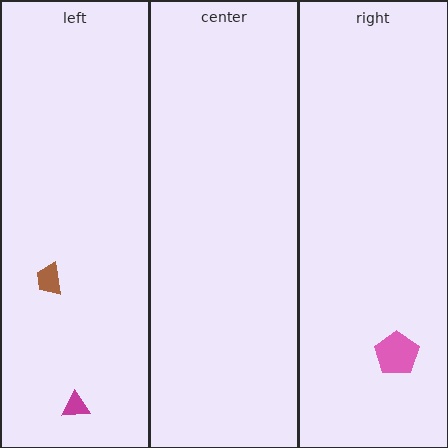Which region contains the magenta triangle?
The left region.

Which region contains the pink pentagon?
The right region.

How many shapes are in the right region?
1.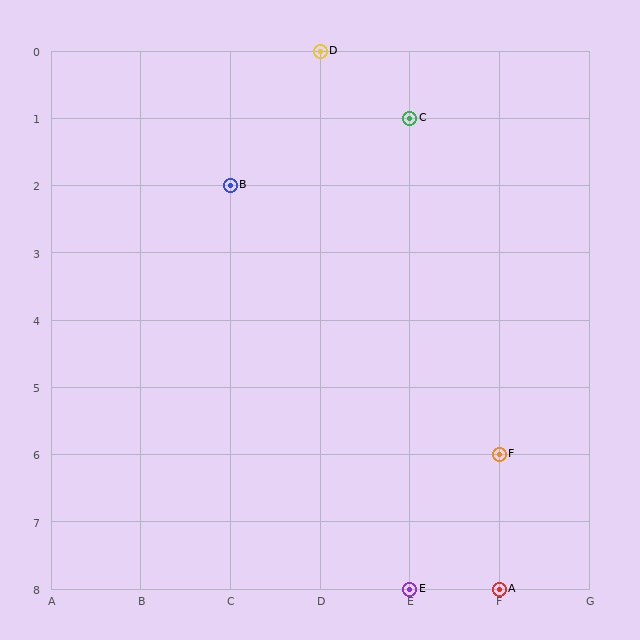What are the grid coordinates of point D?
Point D is at grid coordinates (D, 0).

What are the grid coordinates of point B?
Point B is at grid coordinates (C, 2).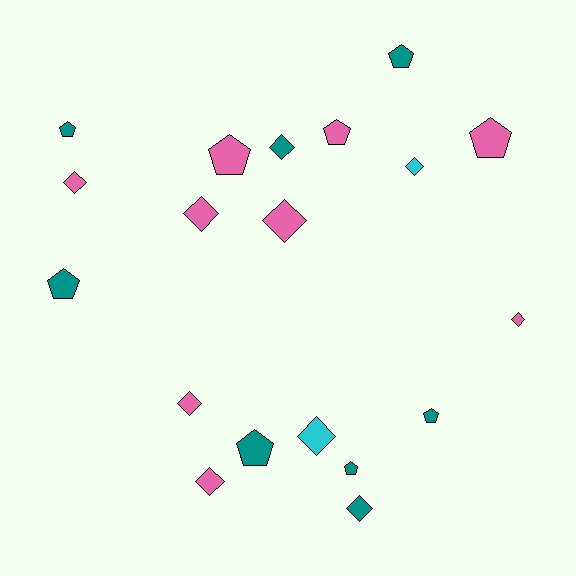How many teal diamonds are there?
There are 2 teal diamonds.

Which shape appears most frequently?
Diamond, with 10 objects.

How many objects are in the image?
There are 19 objects.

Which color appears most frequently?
Pink, with 9 objects.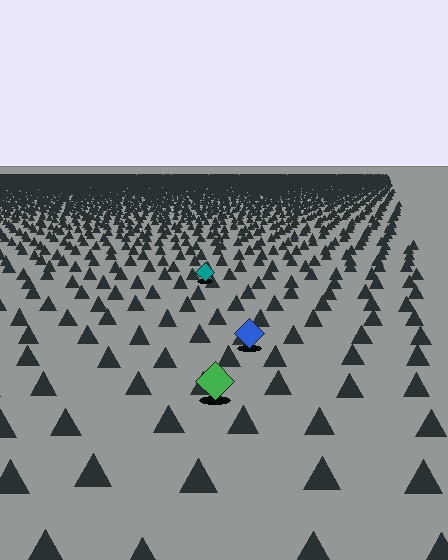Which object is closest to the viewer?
The green diamond is closest. The texture marks near it are larger and more spread out.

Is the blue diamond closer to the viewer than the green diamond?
No. The green diamond is closer — you can tell from the texture gradient: the ground texture is coarser near it.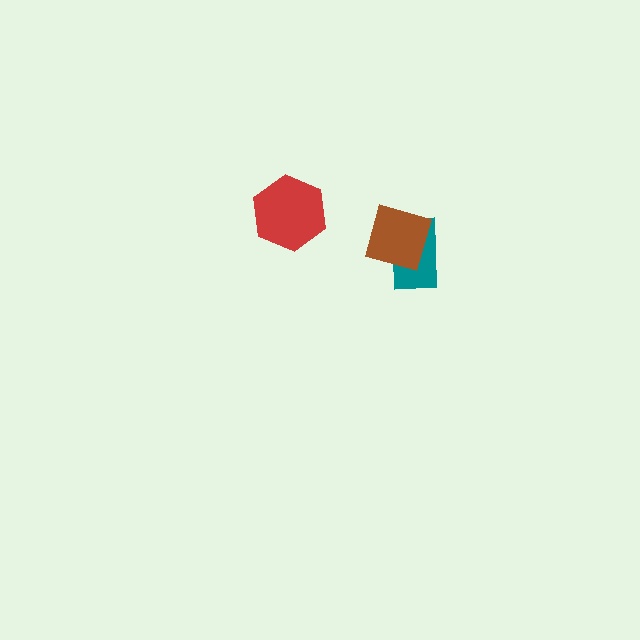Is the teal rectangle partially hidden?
Yes, it is partially covered by another shape.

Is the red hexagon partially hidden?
No, no other shape covers it.